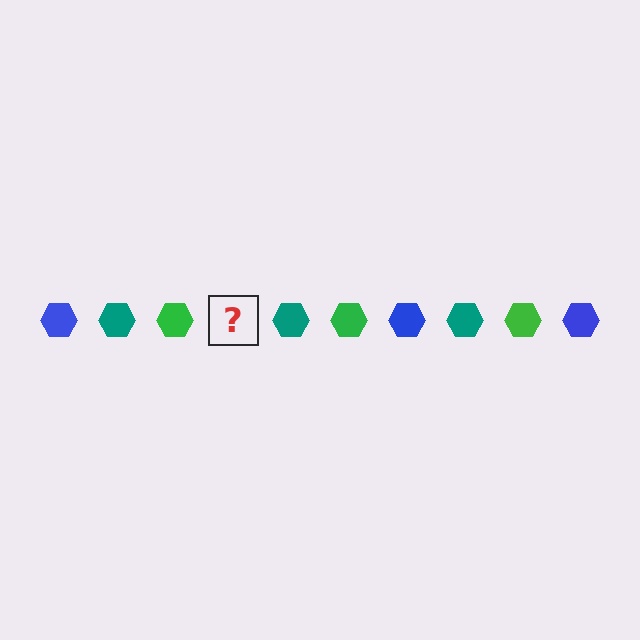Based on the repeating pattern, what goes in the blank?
The blank should be a blue hexagon.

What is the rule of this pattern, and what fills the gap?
The rule is that the pattern cycles through blue, teal, green hexagons. The gap should be filled with a blue hexagon.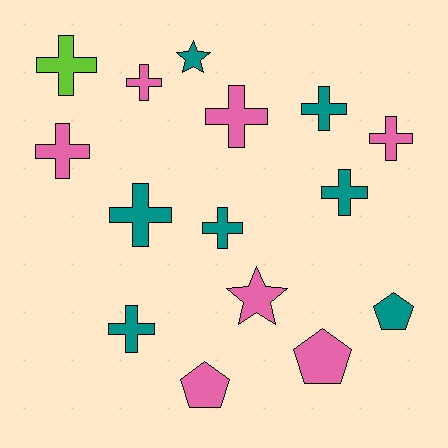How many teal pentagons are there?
There is 1 teal pentagon.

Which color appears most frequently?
Teal, with 7 objects.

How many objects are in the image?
There are 15 objects.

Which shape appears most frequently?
Cross, with 10 objects.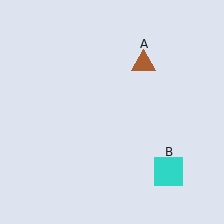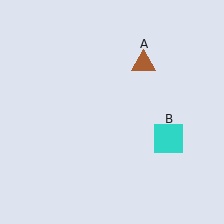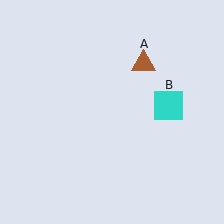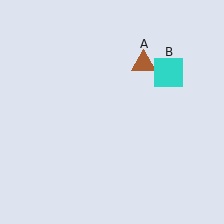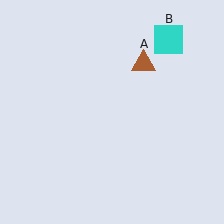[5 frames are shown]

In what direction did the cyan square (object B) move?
The cyan square (object B) moved up.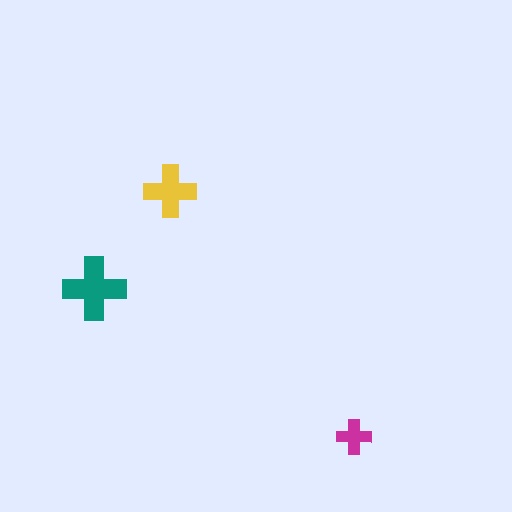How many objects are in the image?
There are 3 objects in the image.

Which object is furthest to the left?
The teal cross is leftmost.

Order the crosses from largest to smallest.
the teal one, the yellow one, the magenta one.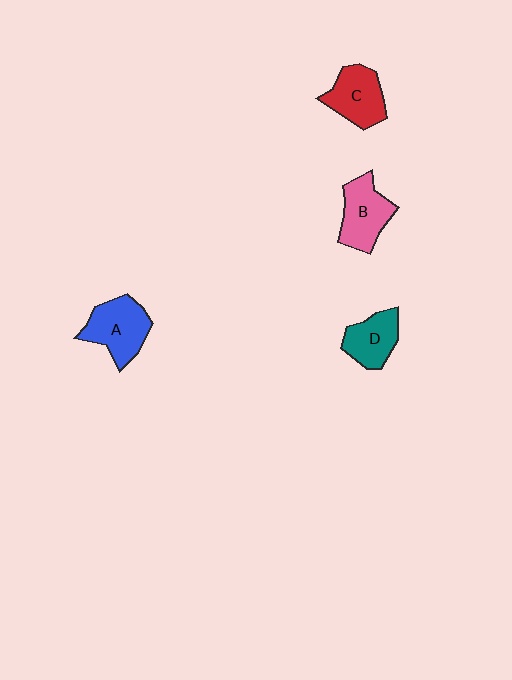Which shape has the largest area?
Shape A (blue).